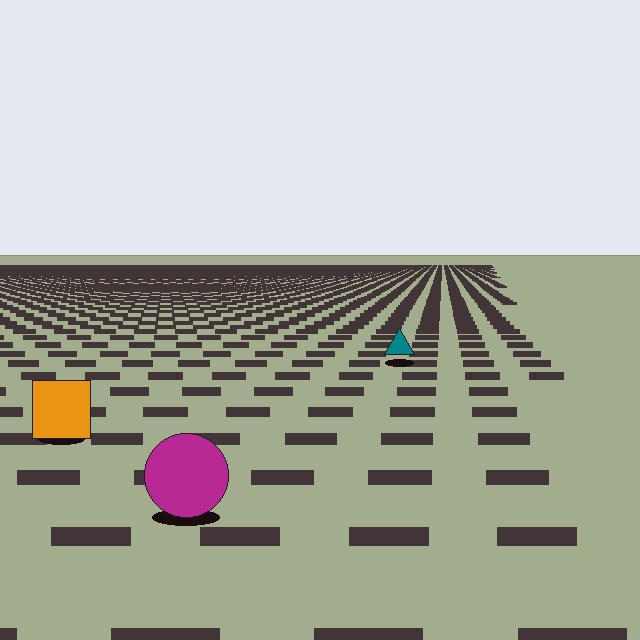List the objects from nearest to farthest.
From nearest to farthest: the magenta circle, the orange square, the teal triangle.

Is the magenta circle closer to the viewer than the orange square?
Yes. The magenta circle is closer — you can tell from the texture gradient: the ground texture is coarser near it.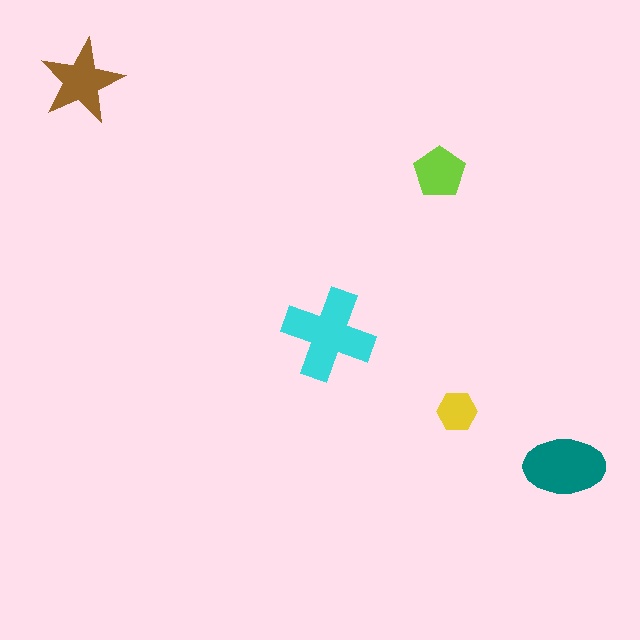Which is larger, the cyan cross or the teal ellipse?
The cyan cross.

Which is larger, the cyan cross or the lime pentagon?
The cyan cross.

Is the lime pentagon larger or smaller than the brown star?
Smaller.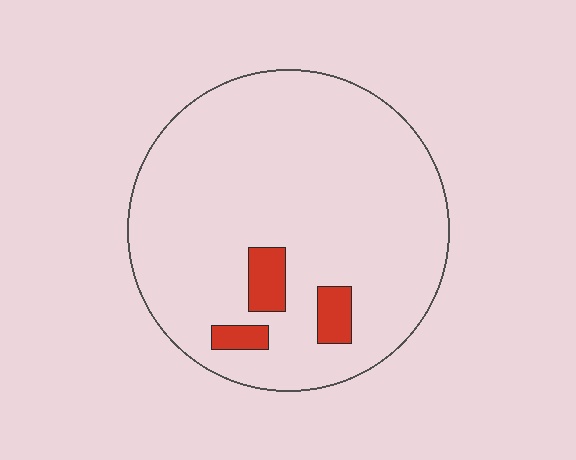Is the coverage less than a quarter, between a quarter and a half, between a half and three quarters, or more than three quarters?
Less than a quarter.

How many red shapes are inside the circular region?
3.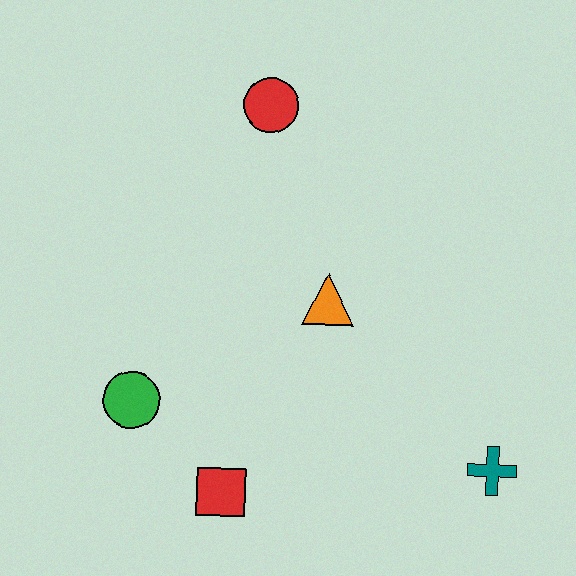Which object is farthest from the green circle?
The teal cross is farthest from the green circle.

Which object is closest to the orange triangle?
The red circle is closest to the orange triangle.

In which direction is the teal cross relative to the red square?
The teal cross is to the right of the red square.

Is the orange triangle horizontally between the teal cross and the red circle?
Yes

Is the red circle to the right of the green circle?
Yes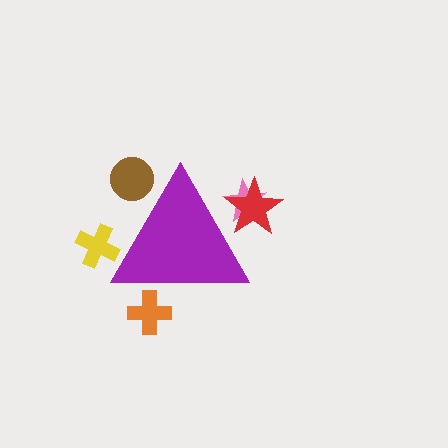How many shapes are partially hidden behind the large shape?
5 shapes are partially hidden.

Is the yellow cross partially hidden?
Yes, the yellow cross is partially hidden behind the purple triangle.